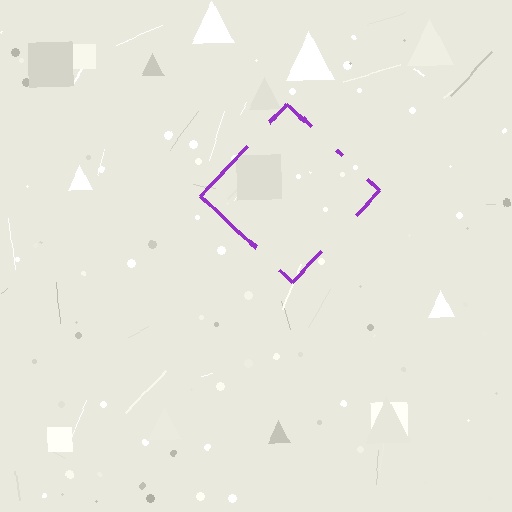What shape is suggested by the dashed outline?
The dashed outline suggests a diamond.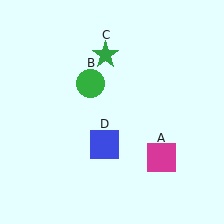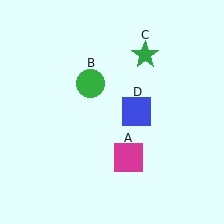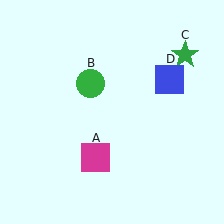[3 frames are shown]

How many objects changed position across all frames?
3 objects changed position: magenta square (object A), green star (object C), blue square (object D).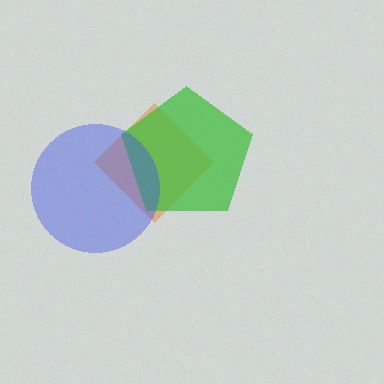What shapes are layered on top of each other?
The layered shapes are: an orange diamond, a green pentagon, a blue circle.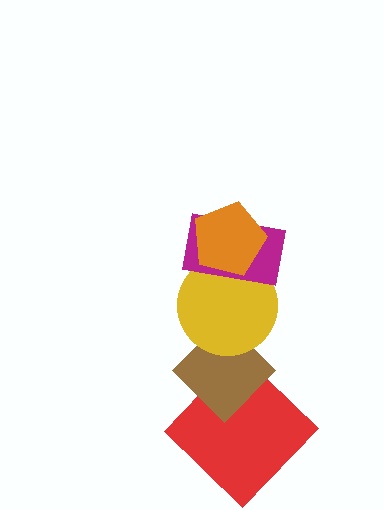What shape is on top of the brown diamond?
The yellow circle is on top of the brown diamond.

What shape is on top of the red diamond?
The brown diamond is on top of the red diamond.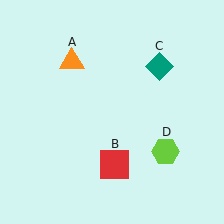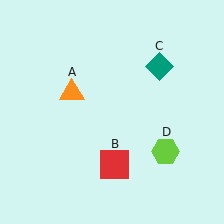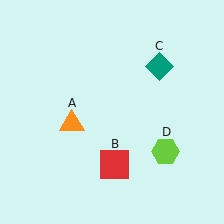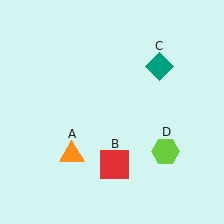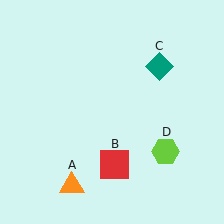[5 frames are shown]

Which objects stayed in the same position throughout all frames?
Red square (object B) and teal diamond (object C) and lime hexagon (object D) remained stationary.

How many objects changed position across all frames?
1 object changed position: orange triangle (object A).